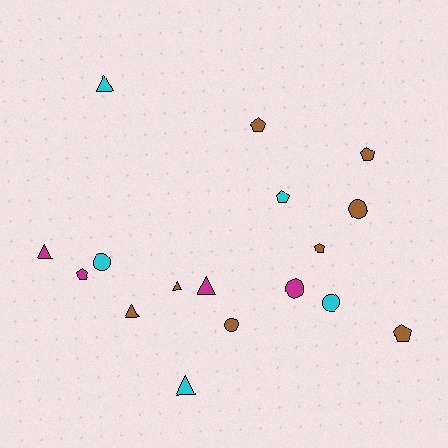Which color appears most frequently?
Brown, with 8 objects.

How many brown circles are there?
There are 2 brown circles.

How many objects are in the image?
There are 17 objects.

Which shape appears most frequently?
Triangle, with 6 objects.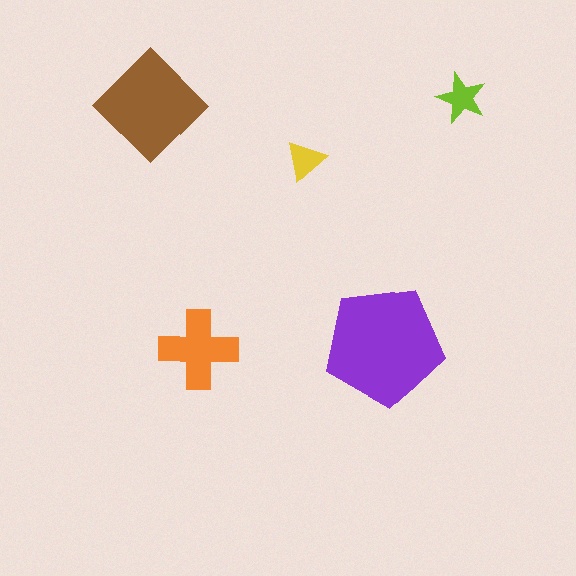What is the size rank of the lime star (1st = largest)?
4th.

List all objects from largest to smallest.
The purple pentagon, the brown diamond, the orange cross, the lime star, the yellow triangle.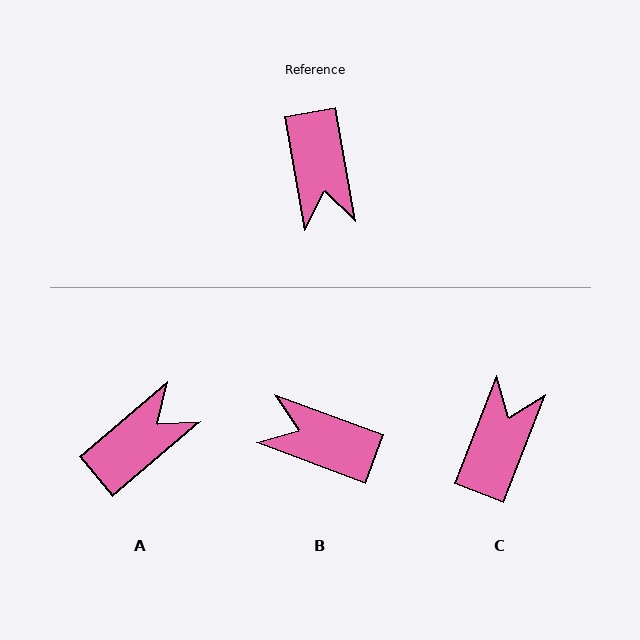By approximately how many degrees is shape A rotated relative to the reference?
Approximately 120 degrees counter-clockwise.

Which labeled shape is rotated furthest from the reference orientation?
C, about 149 degrees away.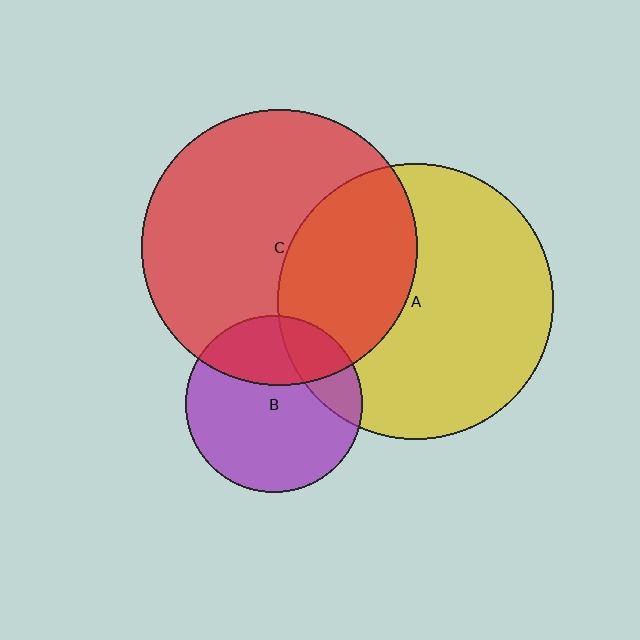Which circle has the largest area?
Circle A (yellow).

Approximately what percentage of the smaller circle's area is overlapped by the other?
Approximately 35%.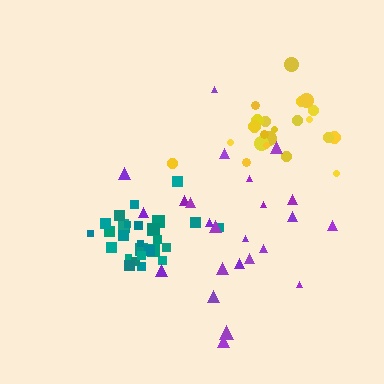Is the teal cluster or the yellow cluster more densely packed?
Teal.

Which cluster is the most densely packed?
Teal.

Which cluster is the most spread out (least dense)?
Purple.